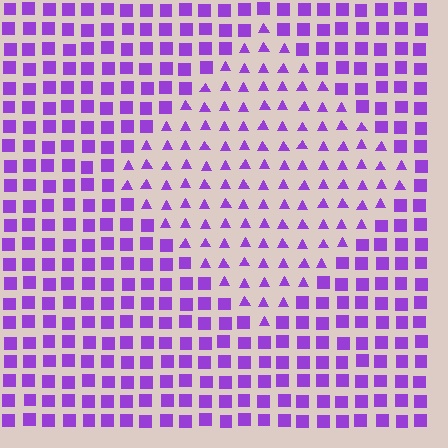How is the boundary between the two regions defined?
The boundary is defined by a change in element shape: triangles inside vs. squares outside. All elements share the same color and spacing.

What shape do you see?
I see a diamond.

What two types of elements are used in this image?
The image uses triangles inside the diamond region and squares outside it.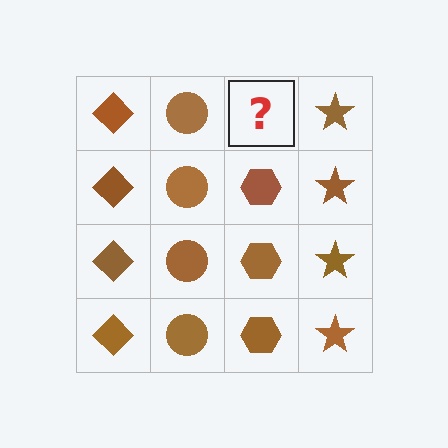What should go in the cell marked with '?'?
The missing cell should contain a brown hexagon.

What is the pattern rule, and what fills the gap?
The rule is that each column has a consistent shape. The gap should be filled with a brown hexagon.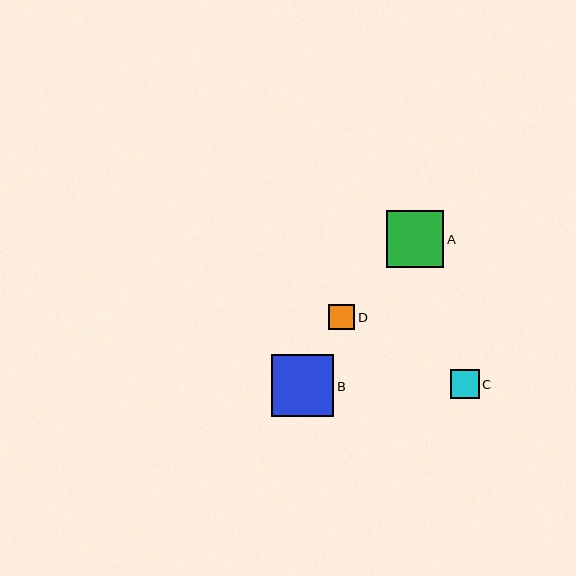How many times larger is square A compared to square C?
Square A is approximately 2.0 times the size of square C.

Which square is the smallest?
Square D is the smallest with a size of approximately 26 pixels.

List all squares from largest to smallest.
From largest to smallest: B, A, C, D.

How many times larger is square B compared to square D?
Square B is approximately 2.4 times the size of square D.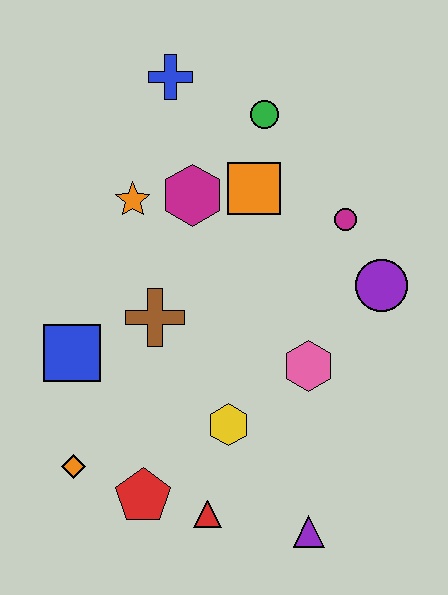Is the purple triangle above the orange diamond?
No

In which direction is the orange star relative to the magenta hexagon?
The orange star is to the left of the magenta hexagon.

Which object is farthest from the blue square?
The purple circle is farthest from the blue square.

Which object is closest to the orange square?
The magenta hexagon is closest to the orange square.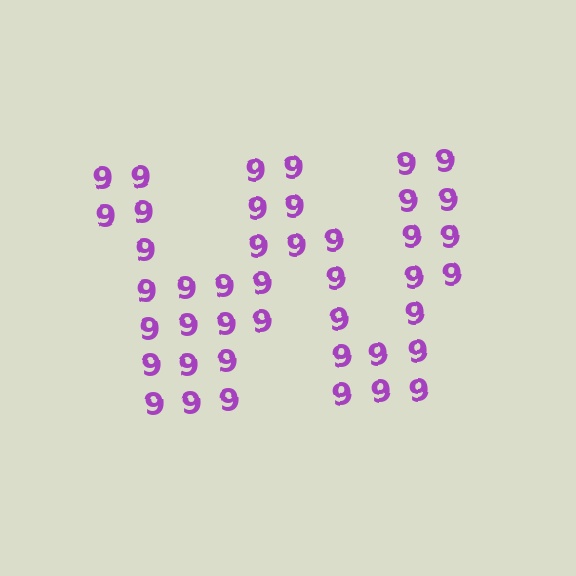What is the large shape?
The large shape is the letter W.